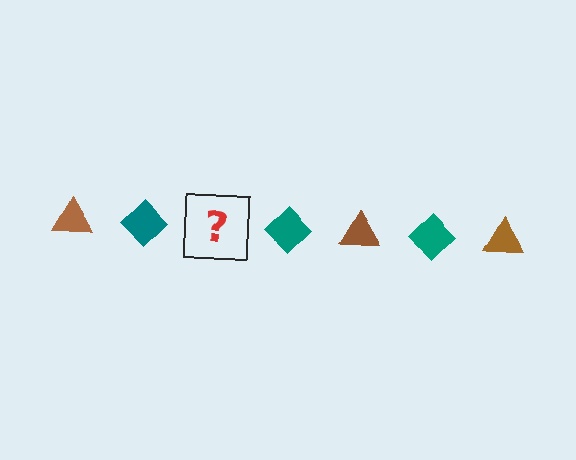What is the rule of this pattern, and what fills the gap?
The rule is that the pattern alternates between brown triangle and teal diamond. The gap should be filled with a brown triangle.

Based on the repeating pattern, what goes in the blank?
The blank should be a brown triangle.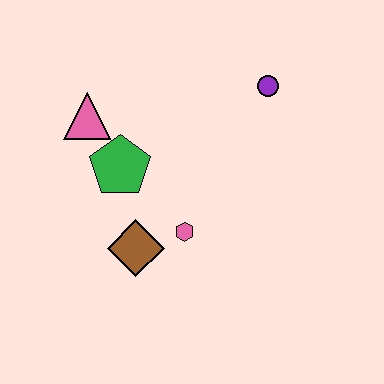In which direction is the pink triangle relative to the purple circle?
The pink triangle is to the left of the purple circle.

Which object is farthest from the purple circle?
The brown diamond is farthest from the purple circle.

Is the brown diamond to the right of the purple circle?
No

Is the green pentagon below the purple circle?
Yes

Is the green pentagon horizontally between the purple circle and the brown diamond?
No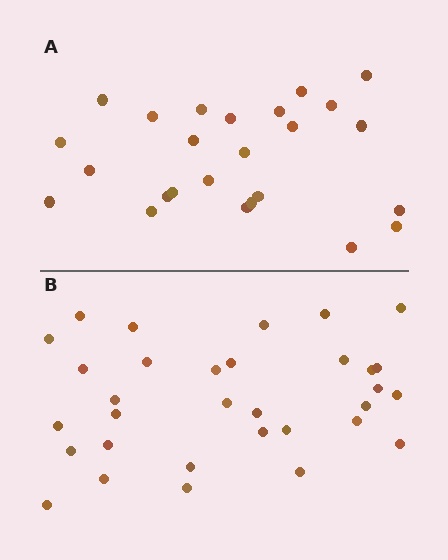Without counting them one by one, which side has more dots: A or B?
Region B (the bottom region) has more dots.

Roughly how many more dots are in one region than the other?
Region B has roughly 8 or so more dots than region A.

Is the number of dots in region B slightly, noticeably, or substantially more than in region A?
Region B has noticeably more, but not dramatically so. The ratio is roughly 1.3 to 1.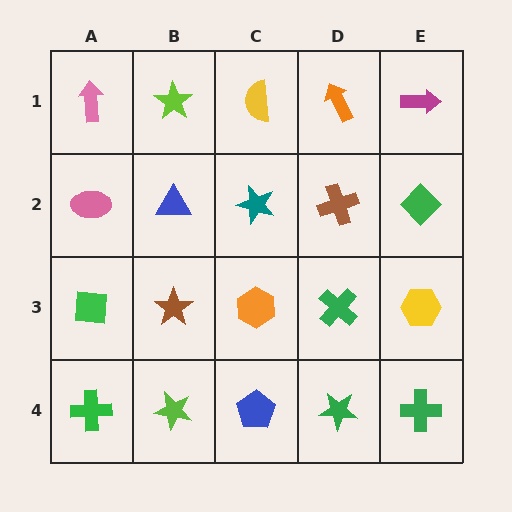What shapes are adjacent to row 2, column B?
A lime star (row 1, column B), a brown star (row 3, column B), a pink ellipse (row 2, column A), a teal star (row 2, column C).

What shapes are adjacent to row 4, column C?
An orange hexagon (row 3, column C), a lime star (row 4, column B), a green star (row 4, column D).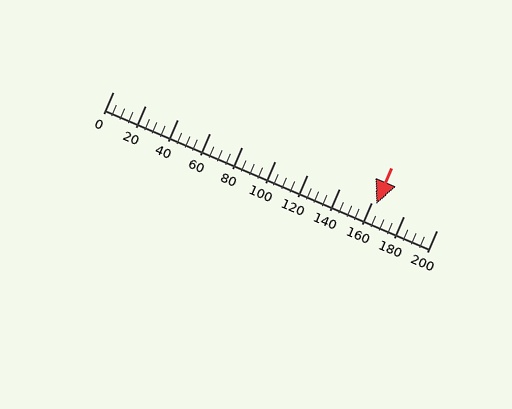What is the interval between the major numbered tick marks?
The major tick marks are spaced 20 units apart.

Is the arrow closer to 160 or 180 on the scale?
The arrow is closer to 160.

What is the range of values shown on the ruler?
The ruler shows values from 0 to 200.